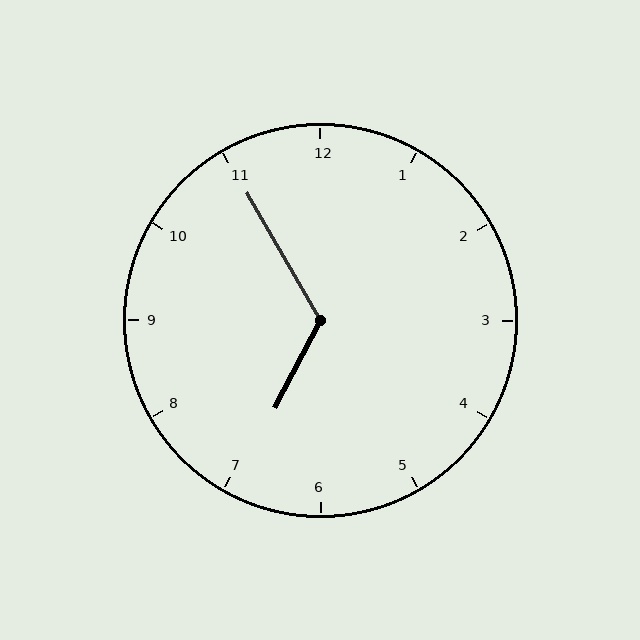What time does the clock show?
6:55.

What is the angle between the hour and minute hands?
Approximately 122 degrees.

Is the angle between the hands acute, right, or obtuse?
It is obtuse.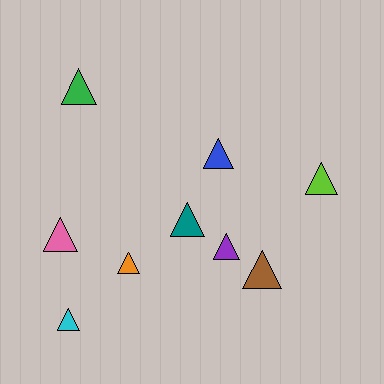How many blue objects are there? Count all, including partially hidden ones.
There is 1 blue object.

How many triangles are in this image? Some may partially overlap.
There are 9 triangles.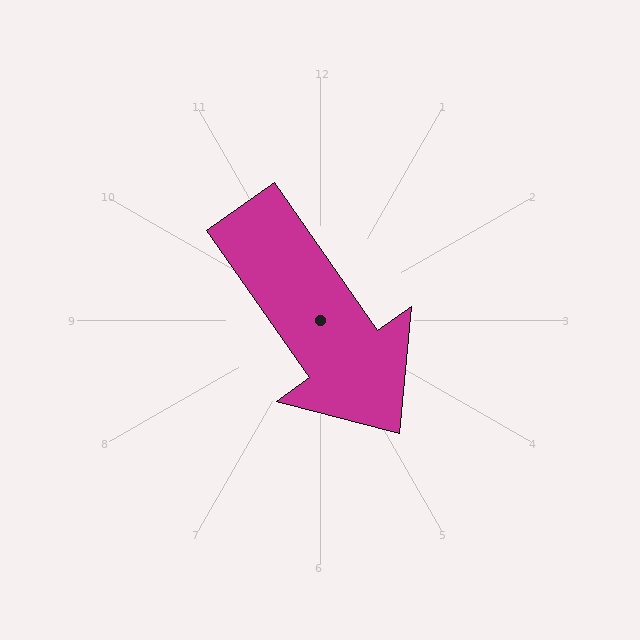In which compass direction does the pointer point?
Southeast.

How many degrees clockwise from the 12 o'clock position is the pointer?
Approximately 145 degrees.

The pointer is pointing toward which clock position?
Roughly 5 o'clock.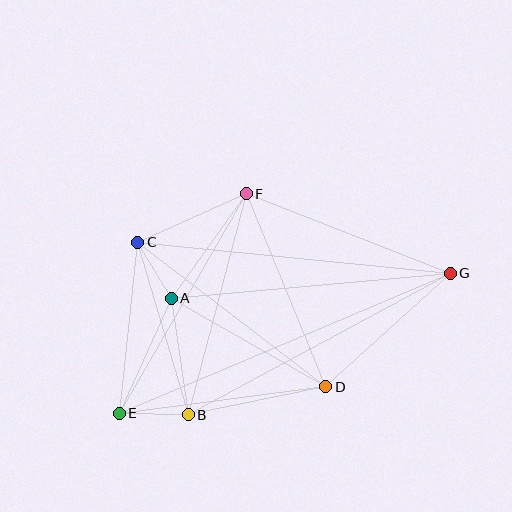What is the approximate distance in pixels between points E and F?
The distance between E and F is approximately 254 pixels.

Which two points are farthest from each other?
Points E and G are farthest from each other.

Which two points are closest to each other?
Points A and C are closest to each other.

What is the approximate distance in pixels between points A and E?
The distance between A and E is approximately 127 pixels.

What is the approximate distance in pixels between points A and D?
The distance between A and D is approximately 178 pixels.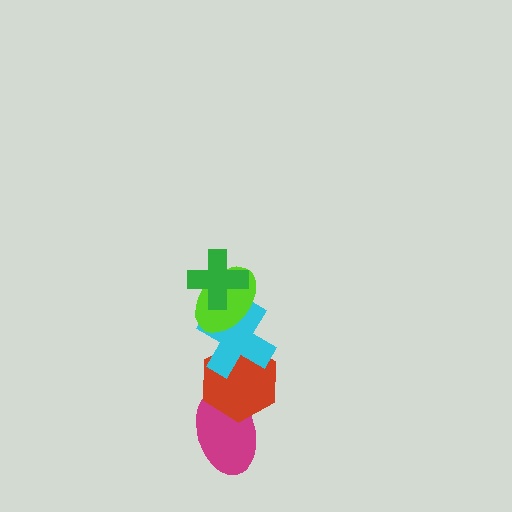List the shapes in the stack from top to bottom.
From top to bottom: the green cross, the lime ellipse, the cyan cross, the red hexagon, the magenta ellipse.